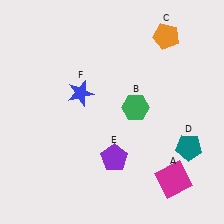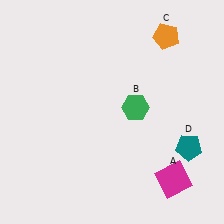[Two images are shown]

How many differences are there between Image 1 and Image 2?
There are 2 differences between the two images.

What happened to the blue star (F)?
The blue star (F) was removed in Image 2. It was in the top-left area of Image 1.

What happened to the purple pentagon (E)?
The purple pentagon (E) was removed in Image 2. It was in the bottom-right area of Image 1.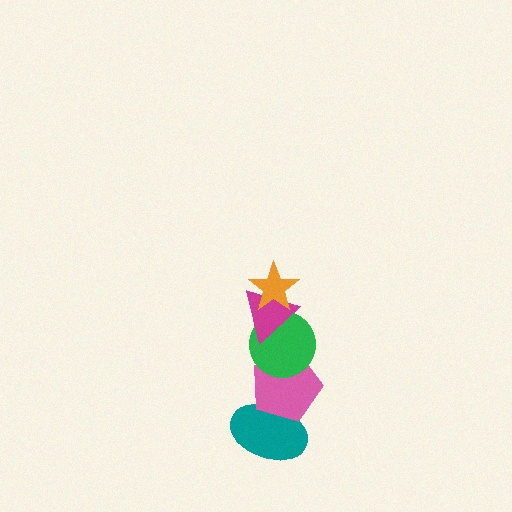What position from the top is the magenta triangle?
The magenta triangle is 2nd from the top.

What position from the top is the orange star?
The orange star is 1st from the top.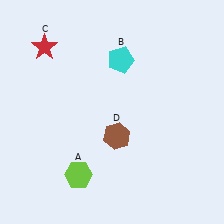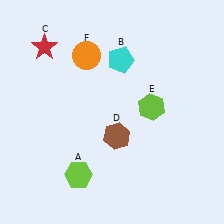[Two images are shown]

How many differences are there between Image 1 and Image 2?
There are 2 differences between the two images.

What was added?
A lime hexagon (E), an orange circle (F) were added in Image 2.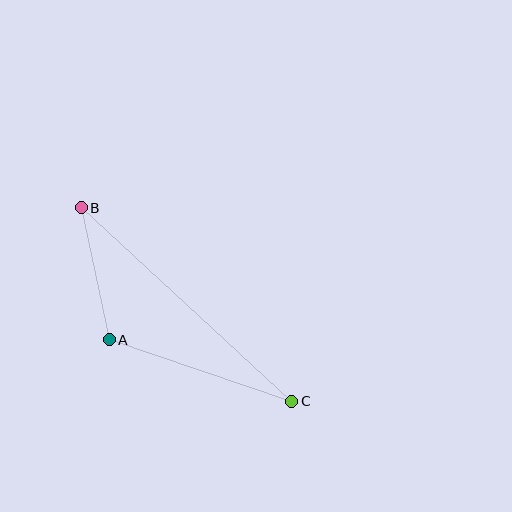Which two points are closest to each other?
Points A and B are closest to each other.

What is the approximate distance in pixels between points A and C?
The distance between A and C is approximately 193 pixels.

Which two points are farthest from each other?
Points B and C are farthest from each other.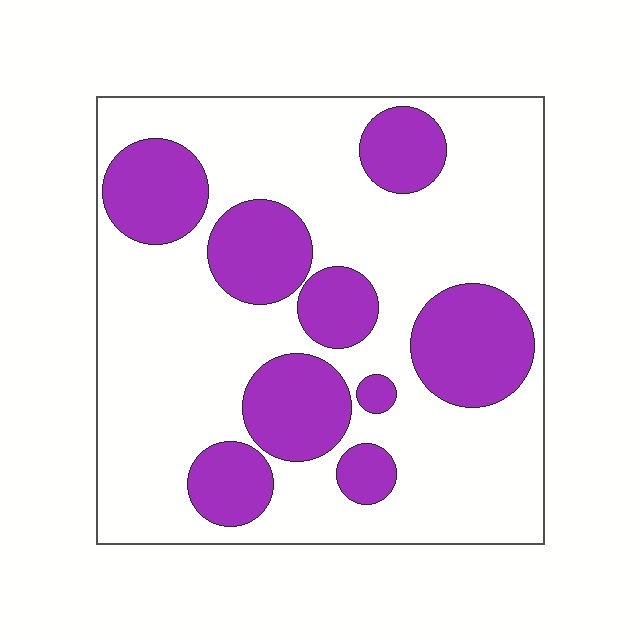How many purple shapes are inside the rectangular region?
9.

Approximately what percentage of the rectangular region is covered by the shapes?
Approximately 30%.